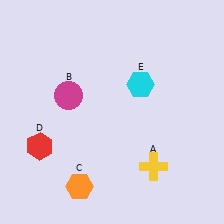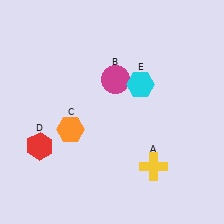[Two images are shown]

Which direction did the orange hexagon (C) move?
The orange hexagon (C) moved up.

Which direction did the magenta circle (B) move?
The magenta circle (B) moved right.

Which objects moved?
The objects that moved are: the magenta circle (B), the orange hexagon (C).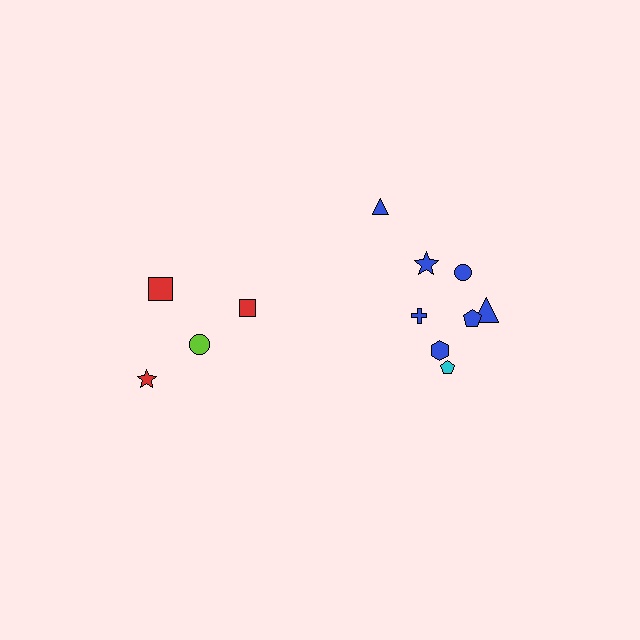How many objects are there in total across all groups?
There are 12 objects.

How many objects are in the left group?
There are 4 objects.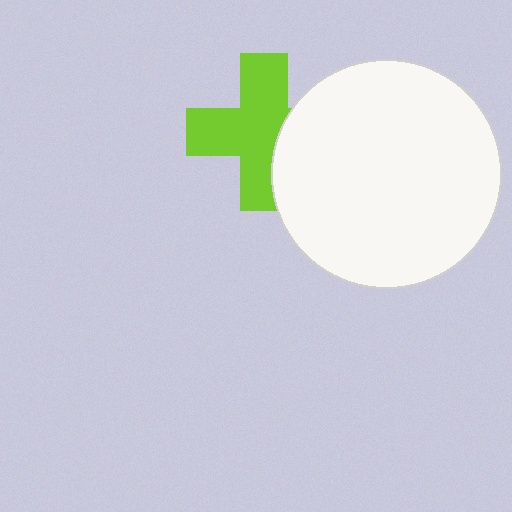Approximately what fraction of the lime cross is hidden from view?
Roughly 30% of the lime cross is hidden behind the white circle.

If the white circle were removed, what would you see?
You would see the complete lime cross.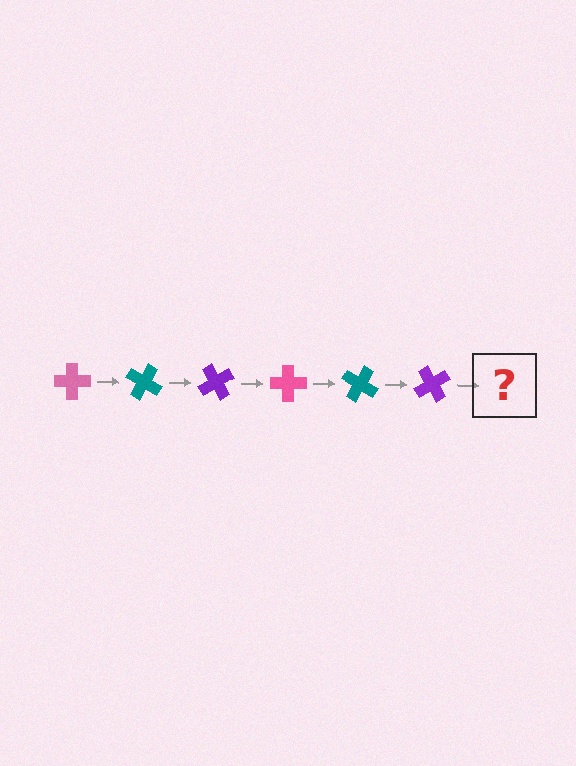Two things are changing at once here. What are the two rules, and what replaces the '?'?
The two rules are that it rotates 30 degrees each step and the color cycles through pink, teal, and purple. The '?' should be a pink cross, rotated 180 degrees from the start.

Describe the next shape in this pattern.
It should be a pink cross, rotated 180 degrees from the start.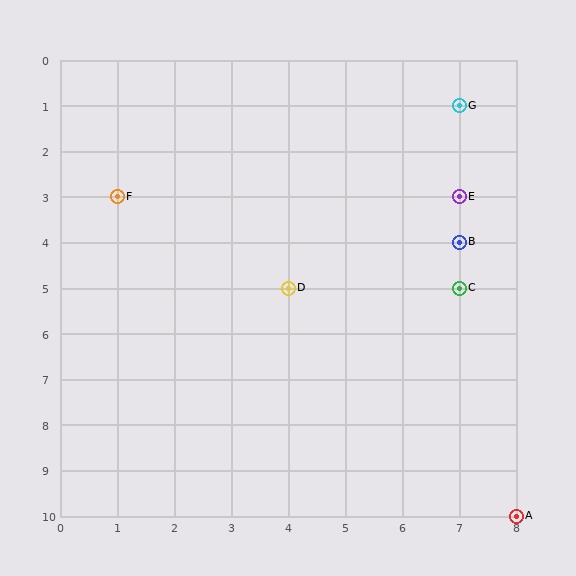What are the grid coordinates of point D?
Point D is at grid coordinates (4, 5).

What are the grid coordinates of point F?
Point F is at grid coordinates (1, 3).